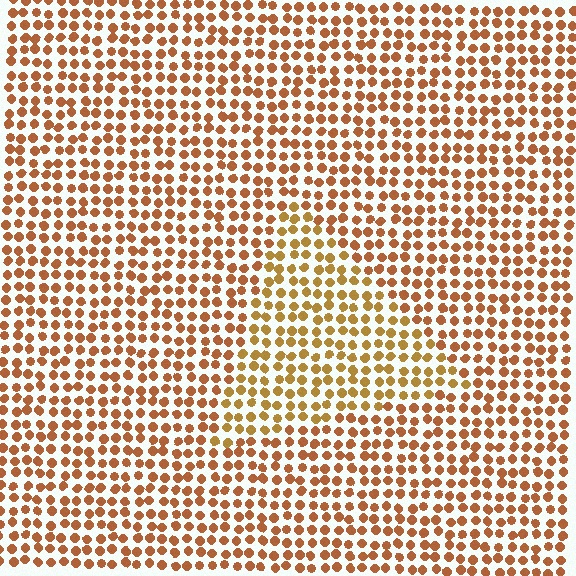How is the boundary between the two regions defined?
The boundary is defined purely by a slight shift in hue (about 20 degrees). Spacing, size, and orientation are identical on both sides.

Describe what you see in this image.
The image is filled with small brown elements in a uniform arrangement. A triangle-shaped region is visible where the elements are tinted to a slightly different hue, forming a subtle color boundary.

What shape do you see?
I see a triangle.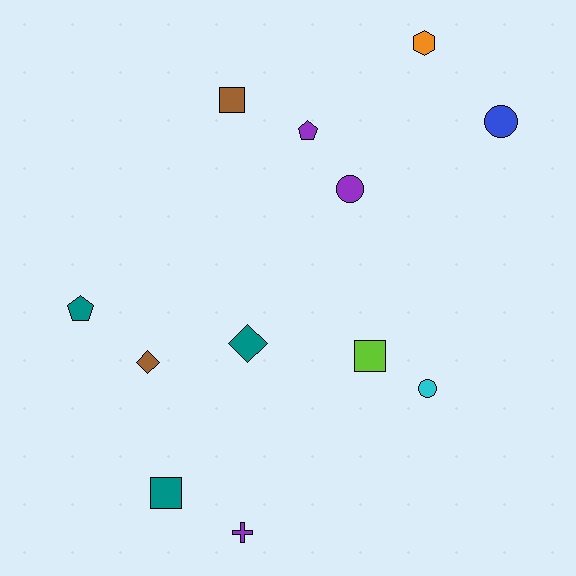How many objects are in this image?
There are 12 objects.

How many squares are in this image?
There are 3 squares.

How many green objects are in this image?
There are no green objects.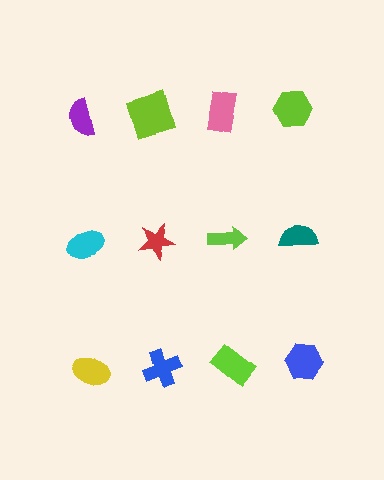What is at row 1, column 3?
A pink rectangle.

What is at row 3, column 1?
A yellow ellipse.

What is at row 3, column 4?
A blue hexagon.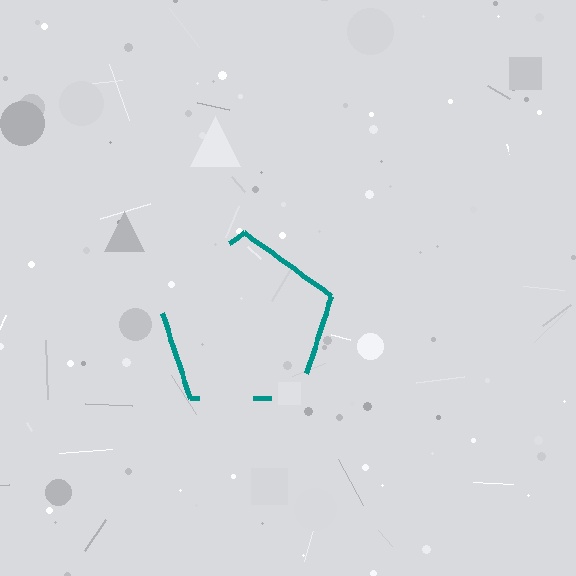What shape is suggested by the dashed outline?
The dashed outline suggests a pentagon.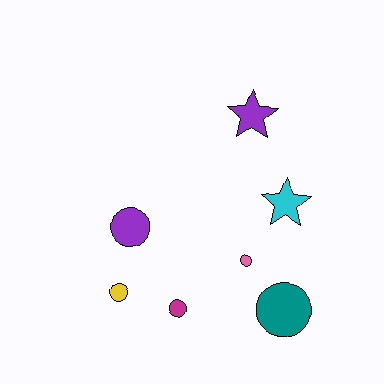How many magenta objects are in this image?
There is 1 magenta object.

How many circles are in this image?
There are 5 circles.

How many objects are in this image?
There are 7 objects.